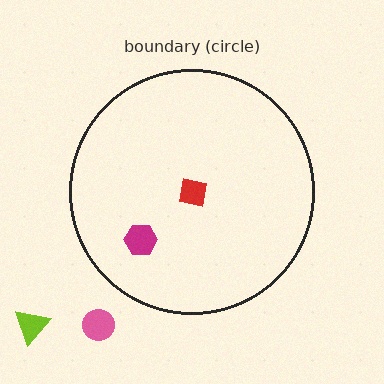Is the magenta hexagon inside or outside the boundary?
Inside.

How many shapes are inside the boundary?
2 inside, 2 outside.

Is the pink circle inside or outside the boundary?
Outside.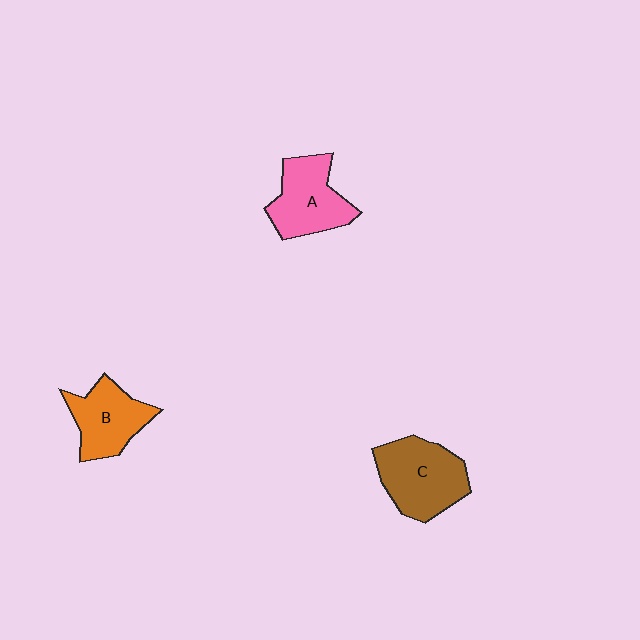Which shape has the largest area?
Shape C (brown).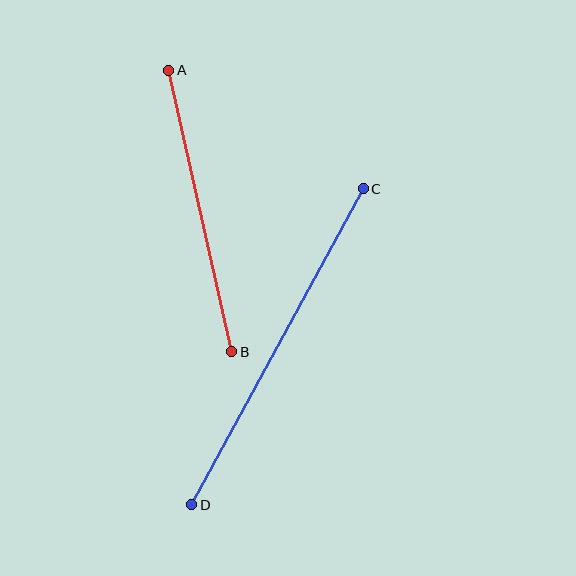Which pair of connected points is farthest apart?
Points C and D are farthest apart.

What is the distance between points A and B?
The distance is approximately 288 pixels.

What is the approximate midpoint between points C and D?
The midpoint is at approximately (277, 347) pixels.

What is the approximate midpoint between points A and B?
The midpoint is at approximately (200, 211) pixels.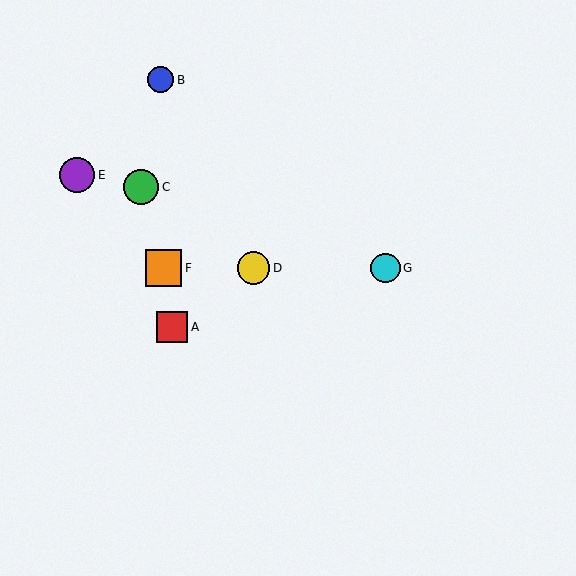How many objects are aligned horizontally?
3 objects (D, F, G) are aligned horizontally.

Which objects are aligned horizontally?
Objects D, F, G are aligned horizontally.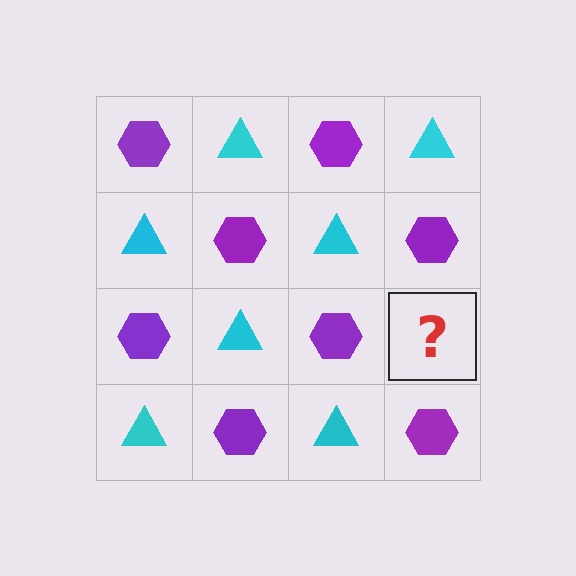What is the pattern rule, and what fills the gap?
The rule is that it alternates purple hexagon and cyan triangle in a checkerboard pattern. The gap should be filled with a cyan triangle.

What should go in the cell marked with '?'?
The missing cell should contain a cyan triangle.